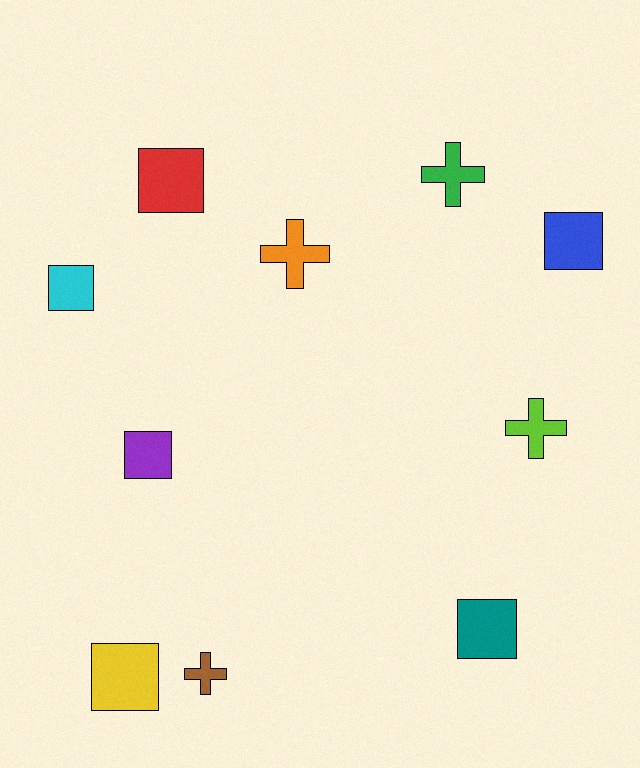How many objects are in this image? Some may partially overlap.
There are 10 objects.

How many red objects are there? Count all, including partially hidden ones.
There is 1 red object.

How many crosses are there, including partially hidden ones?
There are 4 crosses.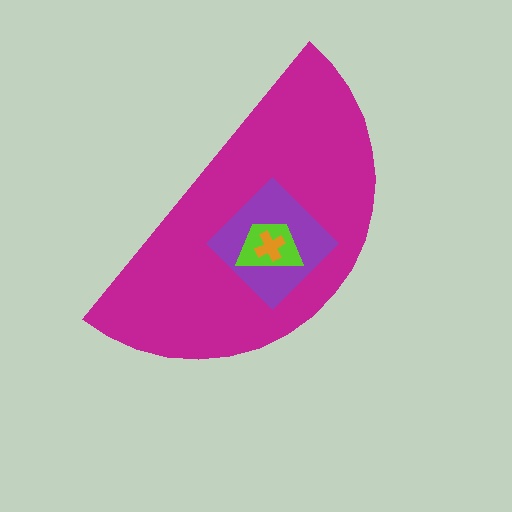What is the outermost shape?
The magenta semicircle.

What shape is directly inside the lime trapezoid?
The orange cross.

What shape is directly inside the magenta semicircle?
The purple diamond.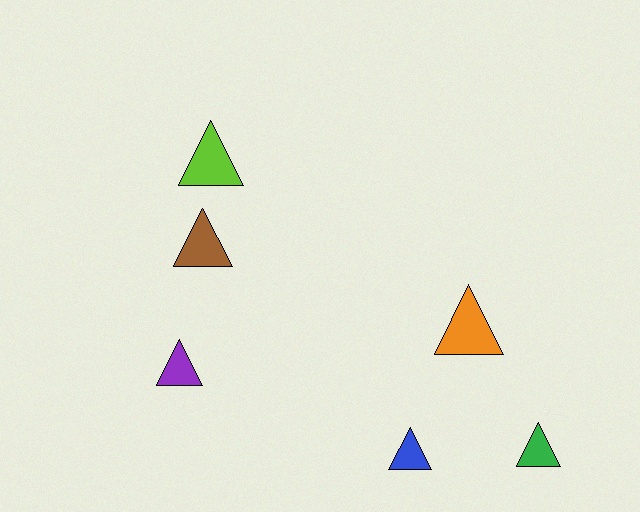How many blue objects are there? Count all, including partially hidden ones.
There is 1 blue object.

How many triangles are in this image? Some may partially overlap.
There are 6 triangles.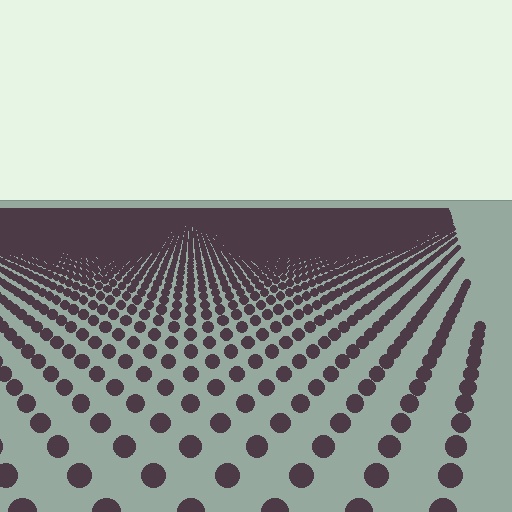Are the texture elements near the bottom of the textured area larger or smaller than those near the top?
Larger. Near the bottom, elements are closer to the viewer and appear at a bigger on-screen size.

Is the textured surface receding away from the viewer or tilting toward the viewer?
The surface is receding away from the viewer. Texture elements get smaller and denser toward the top.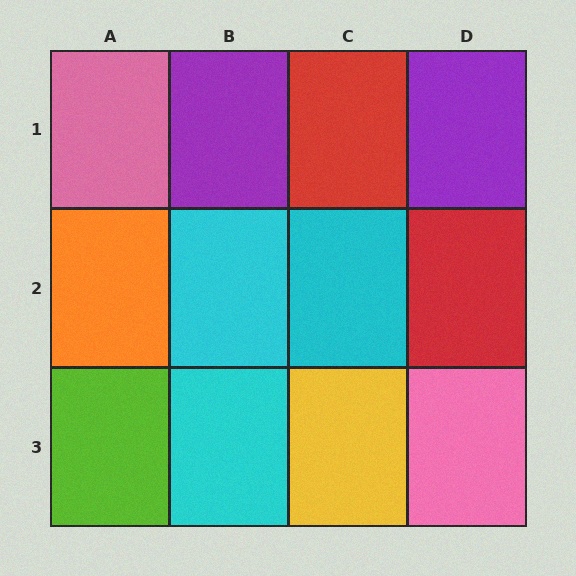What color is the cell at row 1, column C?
Red.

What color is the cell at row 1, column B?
Purple.